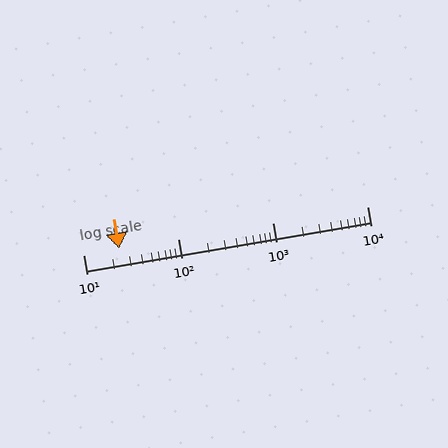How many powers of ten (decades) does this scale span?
The scale spans 3 decades, from 10 to 10000.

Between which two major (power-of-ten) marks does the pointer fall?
The pointer is between 10 and 100.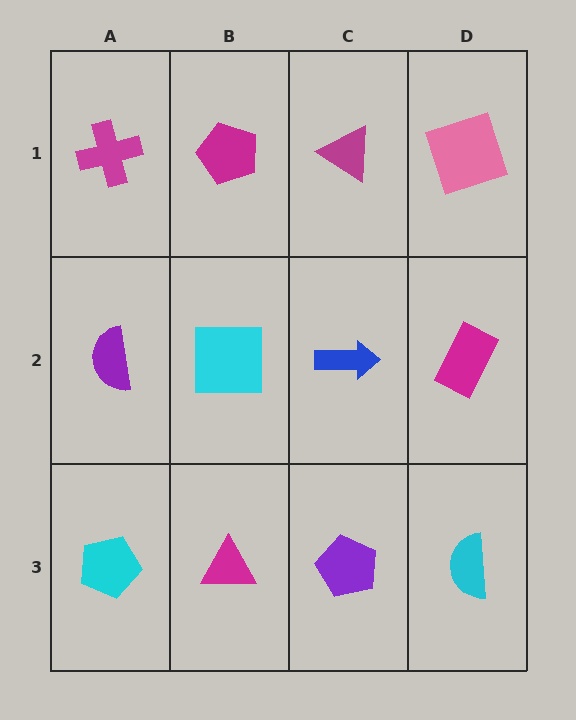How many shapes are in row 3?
4 shapes.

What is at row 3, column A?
A cyan pentagon.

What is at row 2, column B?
A cyan square.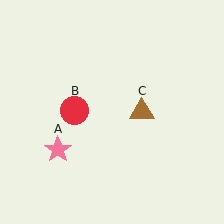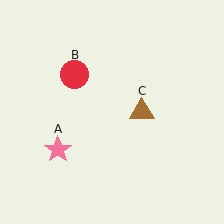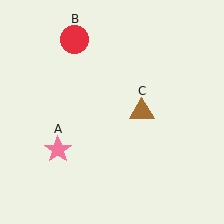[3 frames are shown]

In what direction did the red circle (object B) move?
The red circle (object B) moved up.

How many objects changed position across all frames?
1 object changed position: red circle (object B).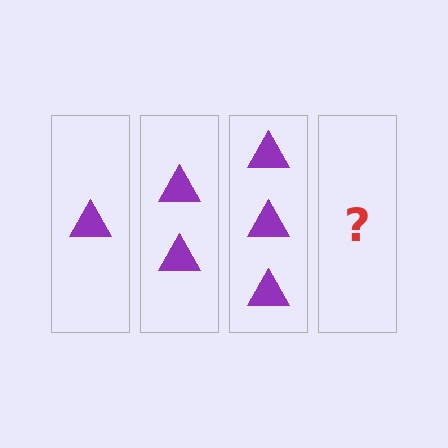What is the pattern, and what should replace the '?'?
The pattern is that each step adds one more triangle. The '?' should be 4 triangles.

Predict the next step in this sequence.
The next step is 4 triangles.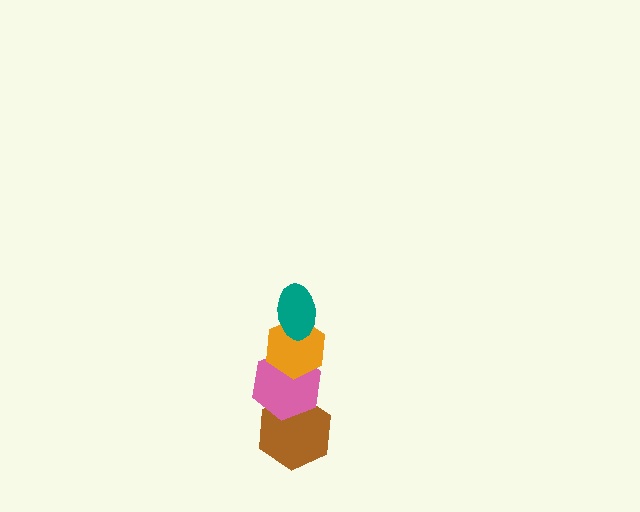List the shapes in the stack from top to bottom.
From top to bottom: the teal ellipse, the orange hexagon, the pink hexagon, the brown hexagon.